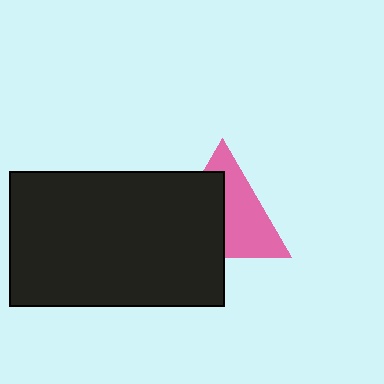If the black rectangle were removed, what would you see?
You would see the complete pink triangle.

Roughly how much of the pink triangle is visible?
About half of it is visible (roughly 51%).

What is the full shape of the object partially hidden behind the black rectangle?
The partially hidden object is a pink triangle.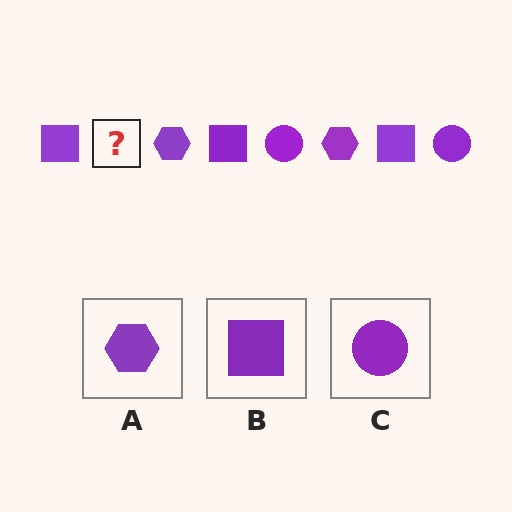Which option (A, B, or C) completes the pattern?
C.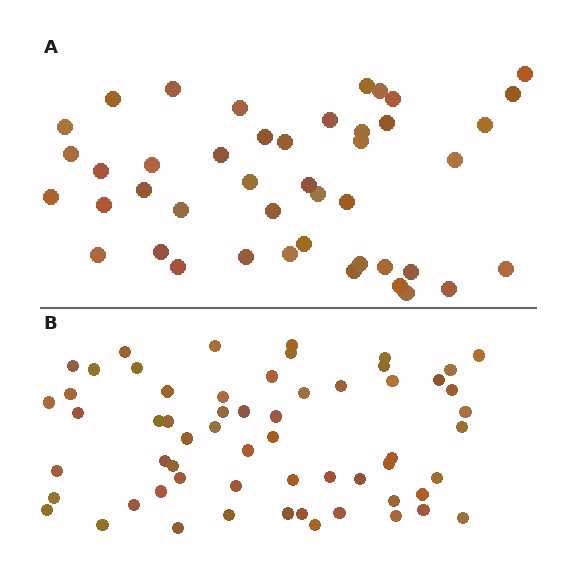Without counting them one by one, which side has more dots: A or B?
Region B (the bottom region) has more dots.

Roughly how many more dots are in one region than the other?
Region B has approximately 15 more dots than region A.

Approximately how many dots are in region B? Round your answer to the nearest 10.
About 60 dots.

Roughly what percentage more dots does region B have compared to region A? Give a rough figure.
About 35% more.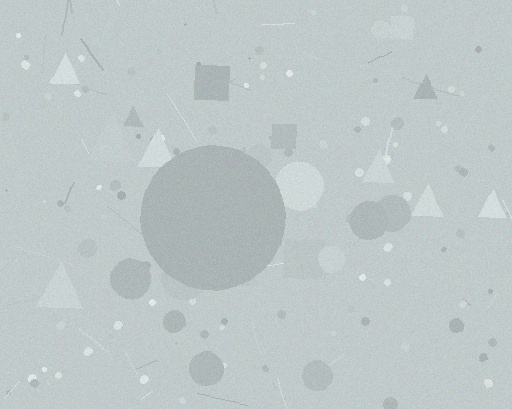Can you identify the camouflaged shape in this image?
The camouflaged shape is a circle.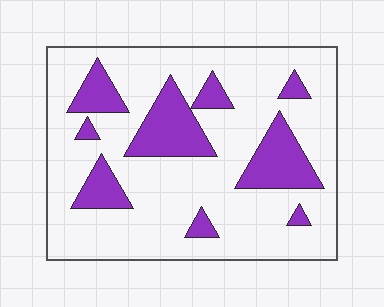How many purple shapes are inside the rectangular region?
9.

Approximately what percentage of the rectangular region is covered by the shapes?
Approximately 20%.